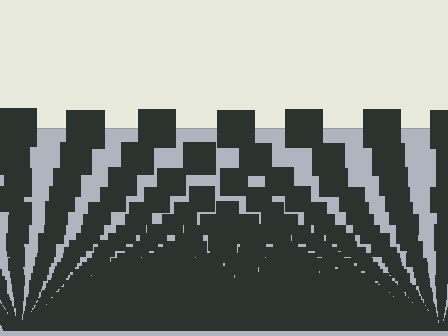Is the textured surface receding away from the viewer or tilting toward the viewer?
The surface appears to tilt toward the viewer. Texture elements get larger and sparser toward the top.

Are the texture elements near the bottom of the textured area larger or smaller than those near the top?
Smaller. The gradient is inverted — elements near the bottom are smaller and denser.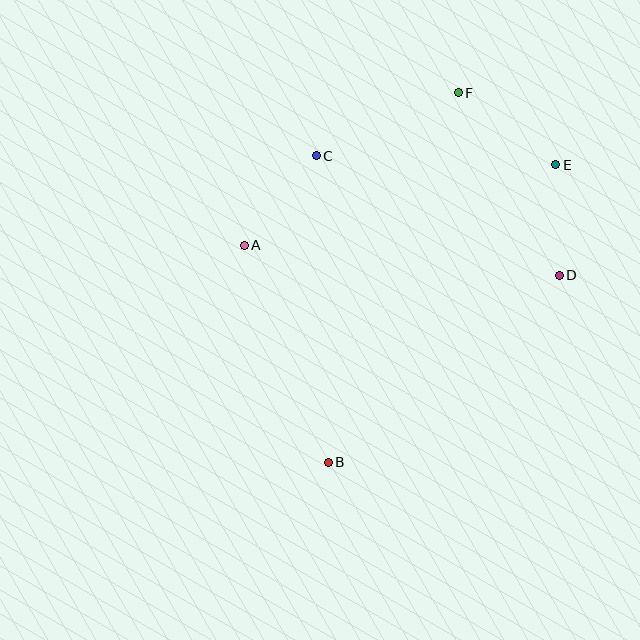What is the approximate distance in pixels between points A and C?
The distance between A and C is approximately 115 pixels.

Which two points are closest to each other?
Points D and E are closest to each other.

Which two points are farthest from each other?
Points B and F are farthest from each other.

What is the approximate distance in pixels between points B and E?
The distance between B and E is approximately 375 pixels.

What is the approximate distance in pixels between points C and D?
The distance between C and D is approximately 270 pixels.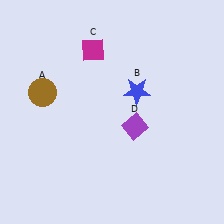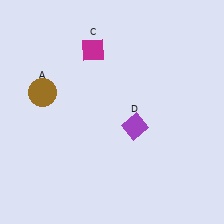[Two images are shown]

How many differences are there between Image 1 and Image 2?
There is 1 difference between the two images.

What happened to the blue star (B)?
The blue star (B) was removed in Image 2. It was in the top-right area of Image 1.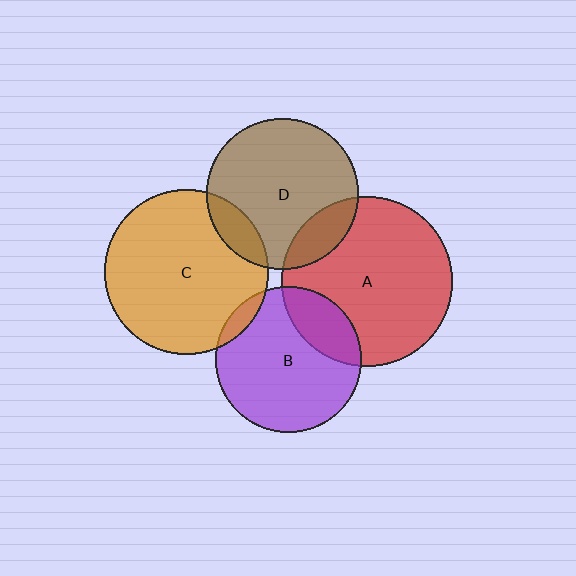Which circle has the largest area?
Circle A (red).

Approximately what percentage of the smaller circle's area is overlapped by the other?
Approximately 5%.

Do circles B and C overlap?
Yes.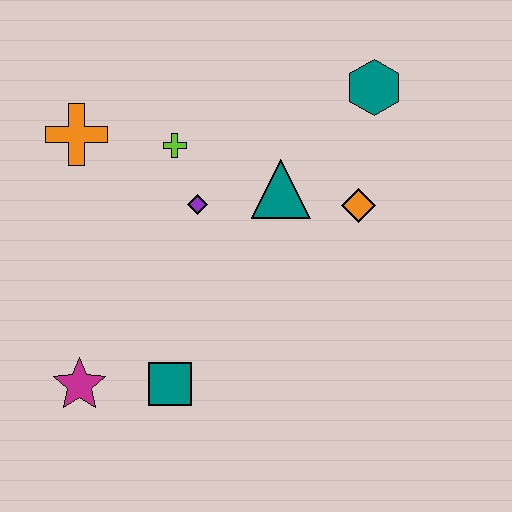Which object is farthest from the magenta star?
The teal hexagon is farthest from the magenta star.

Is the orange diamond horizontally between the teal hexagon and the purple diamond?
Yes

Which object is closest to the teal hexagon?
The orange diamond is closest to the teal hexagon.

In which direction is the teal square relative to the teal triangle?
The teal square is below the teal triangle.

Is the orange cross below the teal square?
No